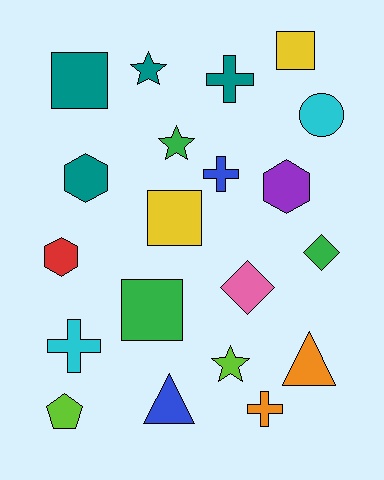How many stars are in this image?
There are 3 stars.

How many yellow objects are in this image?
There are 2 yellow objects.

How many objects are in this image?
There are 20 objects.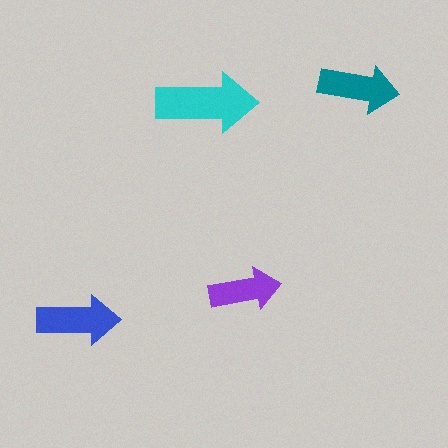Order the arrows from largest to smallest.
the cyan one, the blue one, the teal one, the purple one.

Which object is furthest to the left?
The blue arrow is leftmost.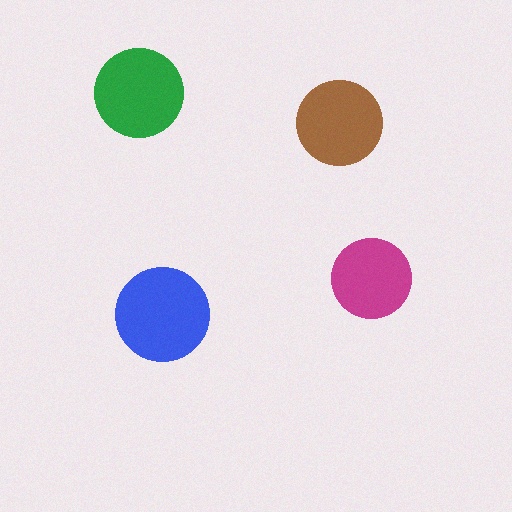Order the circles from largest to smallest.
the blue one, the green one, the brown one, the magenta one.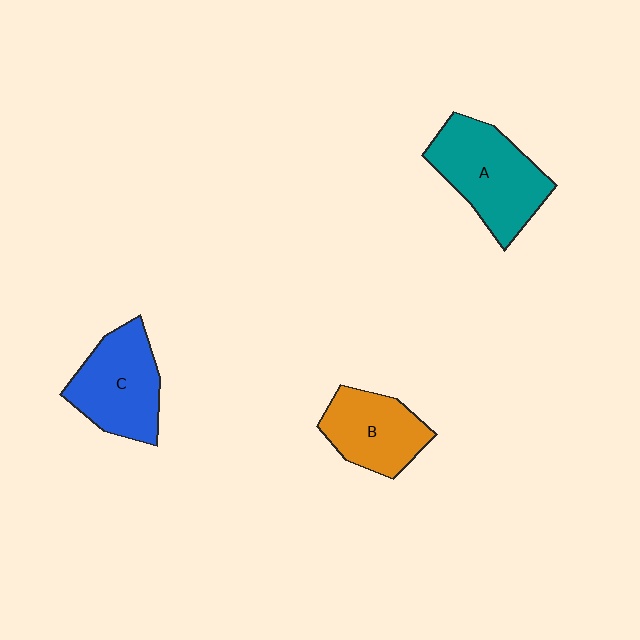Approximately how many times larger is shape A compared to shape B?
Approximately 1.3 times.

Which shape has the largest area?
Shape A (teal).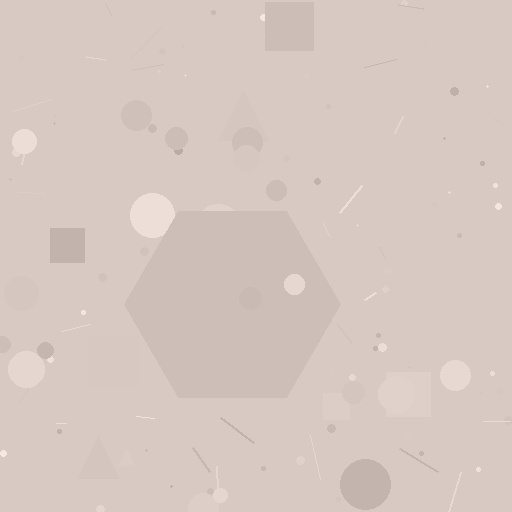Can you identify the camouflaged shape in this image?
The camouflaged shape is a hexagon.